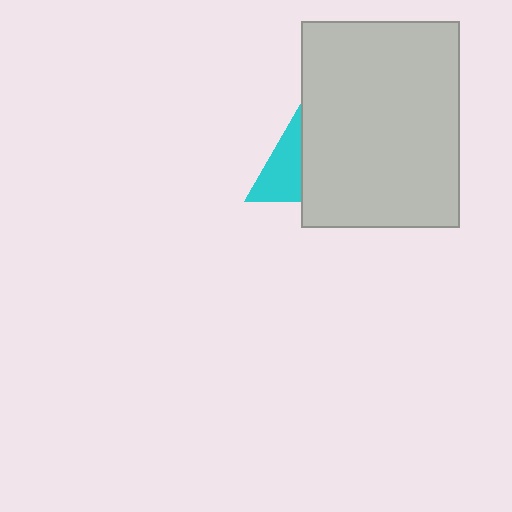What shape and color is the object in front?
The object in front is a light gray rectangle.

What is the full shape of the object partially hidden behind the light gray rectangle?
The partially hidden object is a cyan triangle.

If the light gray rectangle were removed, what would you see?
You would see the complete cyan triangle.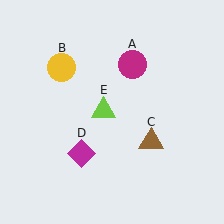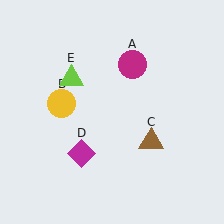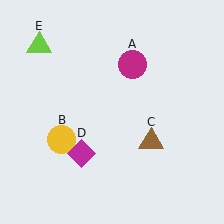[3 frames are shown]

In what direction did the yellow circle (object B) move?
The yellow circle (object B) moved down.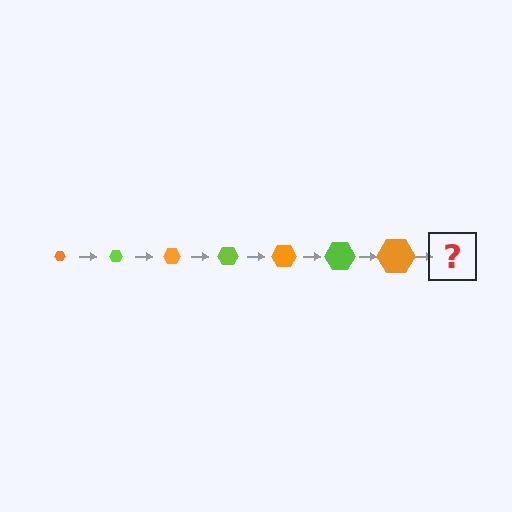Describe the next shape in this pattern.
It should be a lime hexagon, larger than the previous one.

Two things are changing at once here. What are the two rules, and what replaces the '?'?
The two rules are that the hexagon grows larger each step and the color cycles through orange and lime. The '?' should be a lime hexagon, larger than the previous one.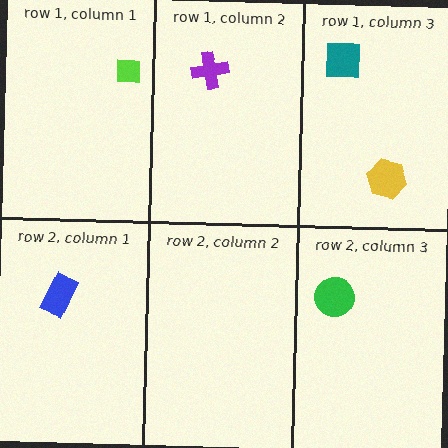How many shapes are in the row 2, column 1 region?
1.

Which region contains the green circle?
The row 2, column 3 region.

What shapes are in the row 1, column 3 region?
The yellow hexagon, the teal square.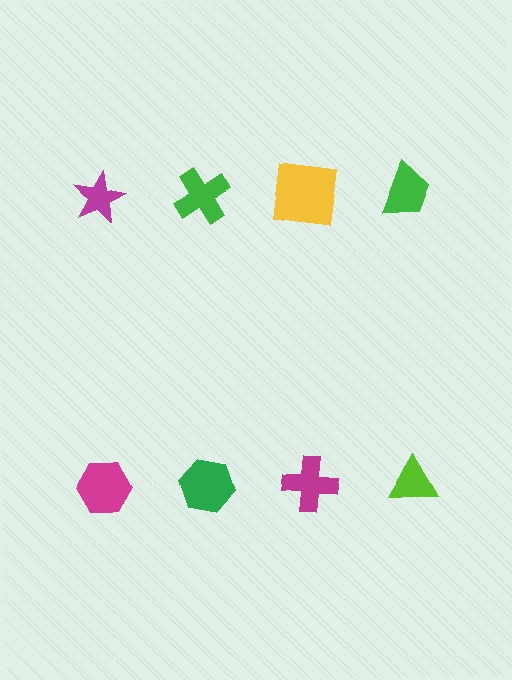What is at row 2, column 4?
A lime triangle.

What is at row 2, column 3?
A magenta cross.